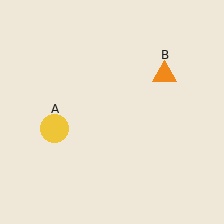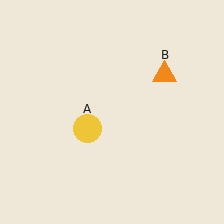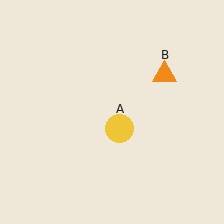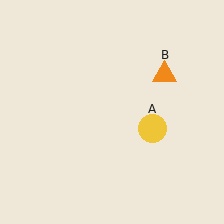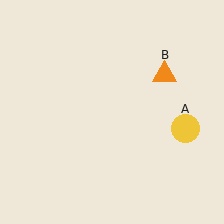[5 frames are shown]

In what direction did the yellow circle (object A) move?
The yellow circle (object A) moved right.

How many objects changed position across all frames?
1 object changed position: yellow circle (object A).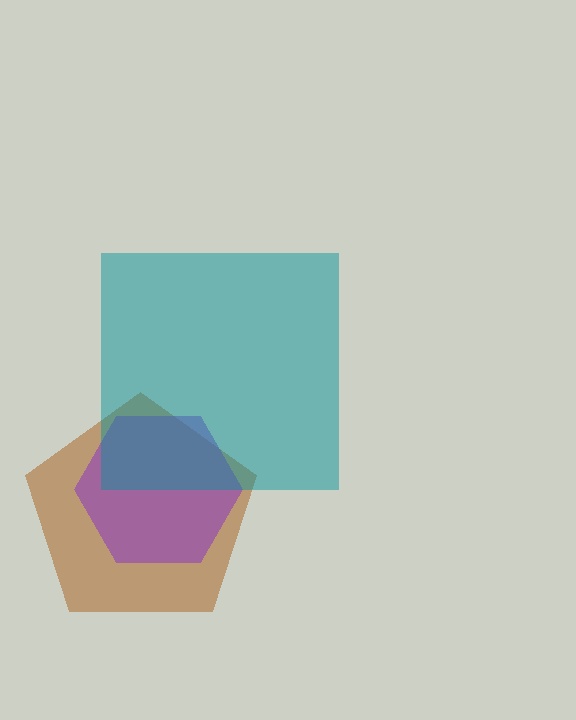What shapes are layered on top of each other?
The layered shapes are: a brown pentagon, a purple hexagon, a teal square.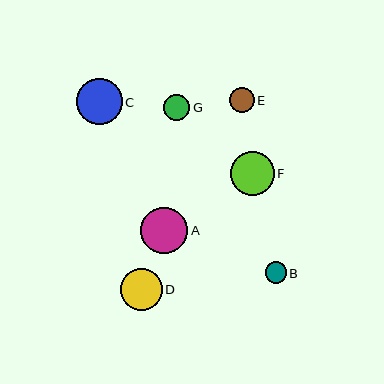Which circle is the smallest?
Circle B is the smallest with a size of approximately 21 pixels.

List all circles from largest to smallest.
From largest to smallest: A, C, F, D, G, E, B.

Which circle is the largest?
Circle A is the largest with a size of approximately 47 pixels.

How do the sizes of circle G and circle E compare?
Circle G and circle E are approximately the same size.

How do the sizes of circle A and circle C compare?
Circle A and circle C are approximately the same size.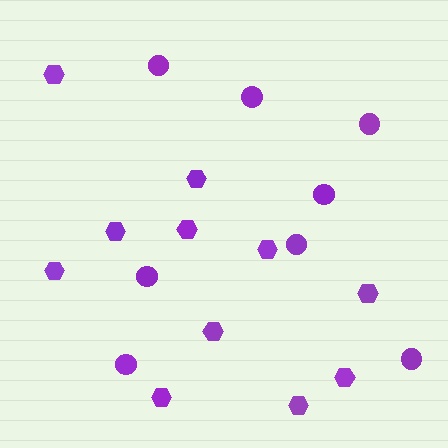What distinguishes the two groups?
There are 2 groups: one group of hexagons (11) and one group of circles (8).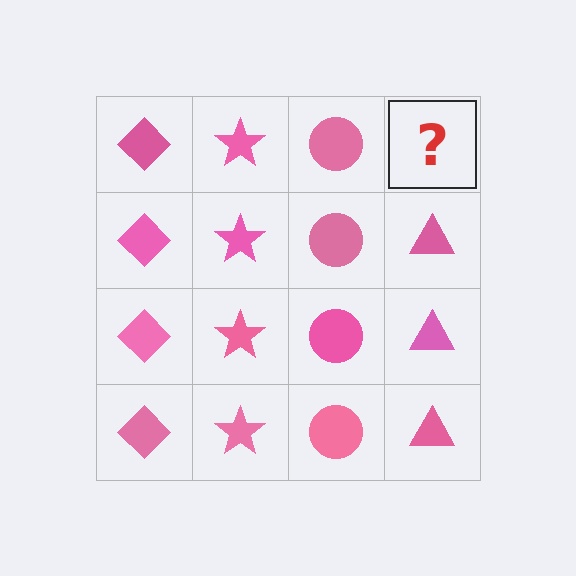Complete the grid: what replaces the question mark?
The question mark should be replaced with a pink triangle.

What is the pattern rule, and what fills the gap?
The rule is that each column has a consistent shape. The gap should be filled with a pink triangle.